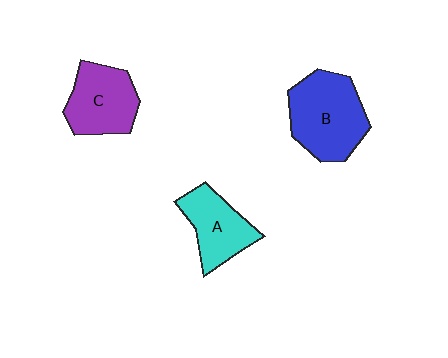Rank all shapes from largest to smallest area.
From largest to smallest: B (blue), C (purple), A (cyan).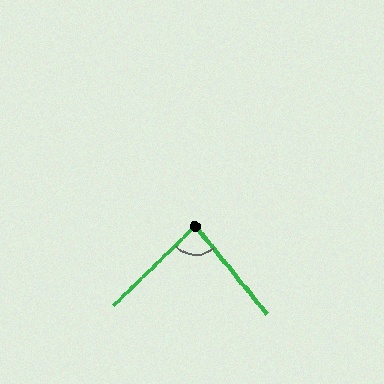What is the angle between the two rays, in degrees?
Approximately 85 degrees.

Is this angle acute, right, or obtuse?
It is acute.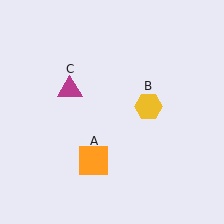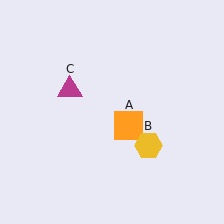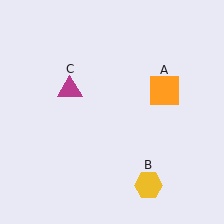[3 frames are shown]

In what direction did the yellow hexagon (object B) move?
The yellow hexagon (object B) moved down.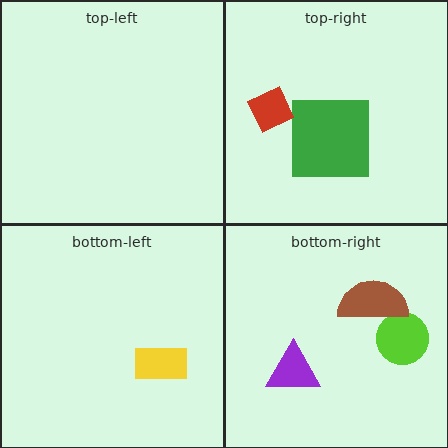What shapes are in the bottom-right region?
The lime circle, the purple triangle, the brown semicircle.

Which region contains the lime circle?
The bottom-right region.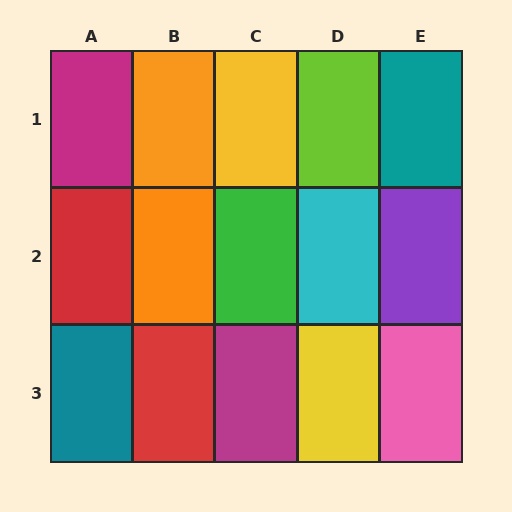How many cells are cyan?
1 cell is cyan.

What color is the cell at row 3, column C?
Magenta.